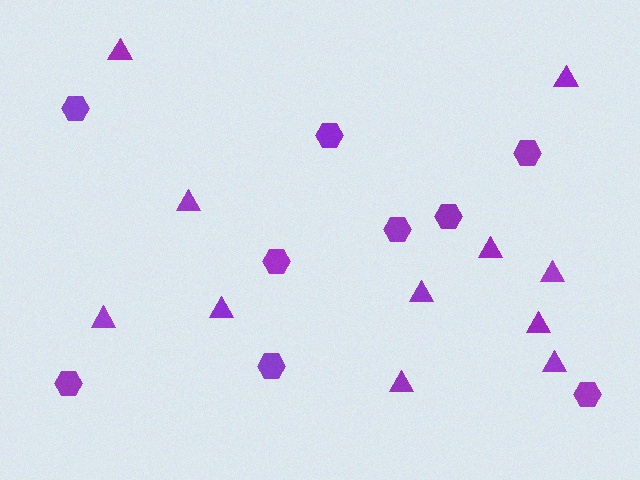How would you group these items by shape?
There are 2 groups: one group of hexagons (9) and one group of triangles (11).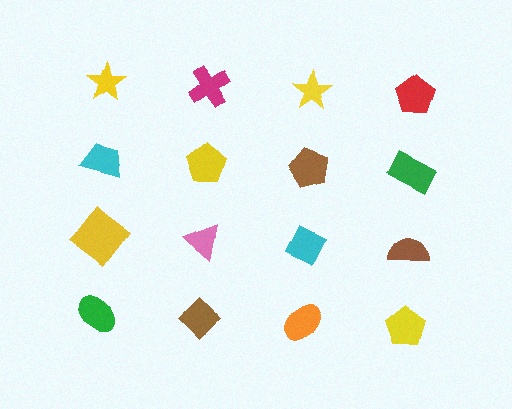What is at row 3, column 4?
A brown semicircle.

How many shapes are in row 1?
4 shapes.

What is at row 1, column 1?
A yellow star.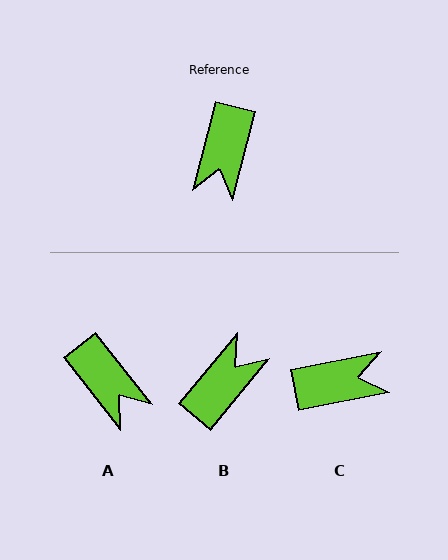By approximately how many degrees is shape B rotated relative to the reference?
Approximately 155 degrees counter-clockwise.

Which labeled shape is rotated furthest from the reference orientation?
B, about 155 degrees away.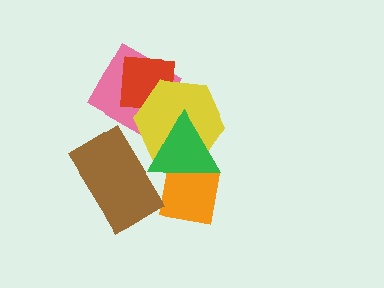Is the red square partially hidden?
Yes, it is partially covered by another shape.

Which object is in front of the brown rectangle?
The green triangle is in front of the brown rectangle.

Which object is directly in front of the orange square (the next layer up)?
The yellow hexagon is directly in front of the orange square.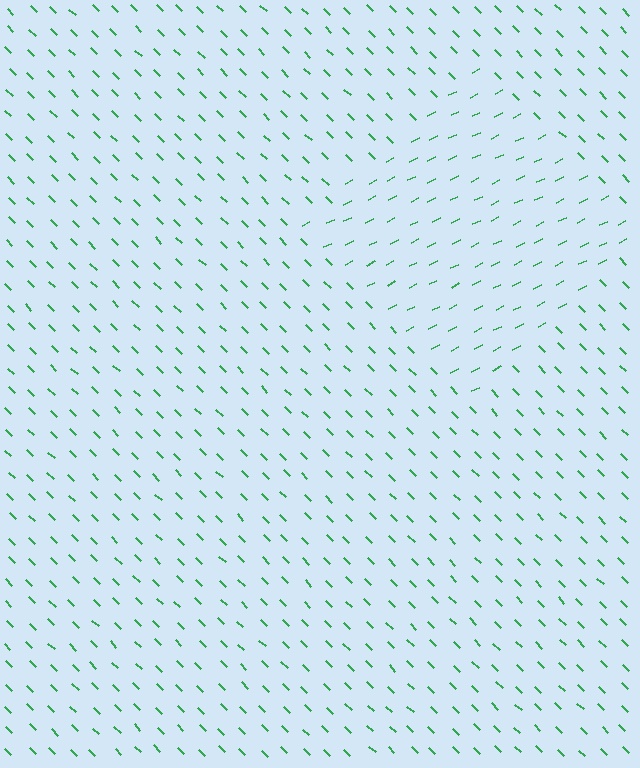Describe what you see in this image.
The image is filled with small green line segments. A diamond region in the image has lines oriented differently from the surrounding lines, creating a visible texture boundary.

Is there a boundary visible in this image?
Yes, there is a texture boundary formed by a change in line orientation.